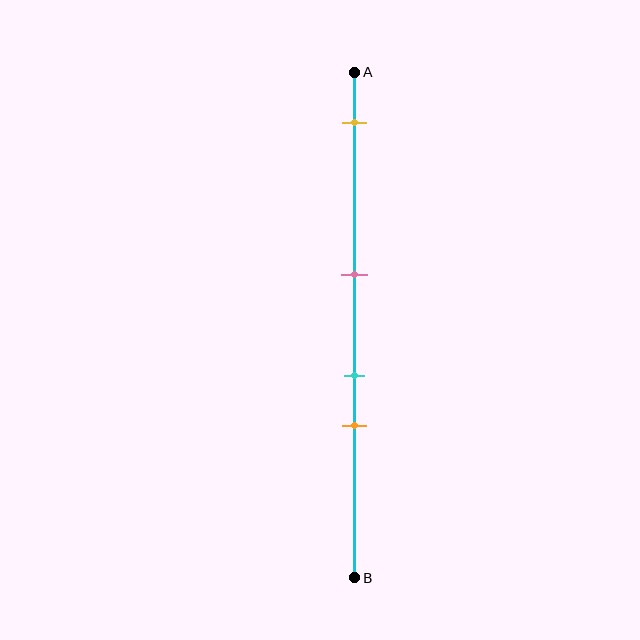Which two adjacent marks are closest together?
The cyan and orange marks are the closest adjacent pair.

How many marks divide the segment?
There are 4 marks dividing the segment.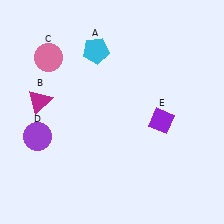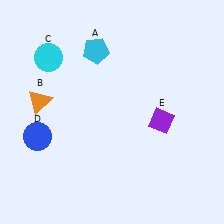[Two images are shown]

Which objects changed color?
B changed from magenta to orange. C changed from pink to cyan. D changed from purple to blue.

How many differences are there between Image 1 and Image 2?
There are 3 differences between the two images.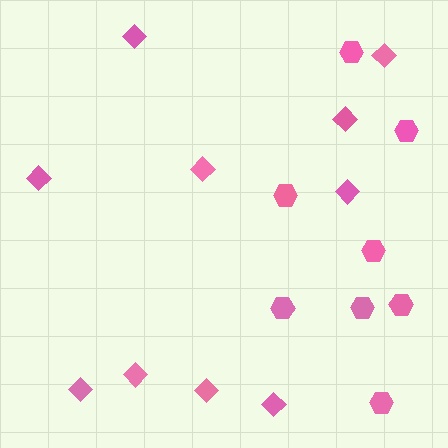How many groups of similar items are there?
There are 2 groups: one group of diamonds (10) and one group of hexagons (8).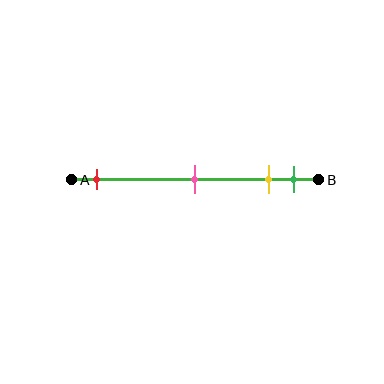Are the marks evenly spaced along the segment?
No, the marks are not evenly spaced.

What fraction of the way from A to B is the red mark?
The red mark is approximately 10% (0.1) of the way from A to B.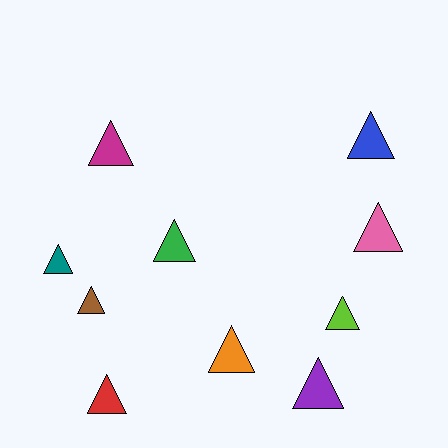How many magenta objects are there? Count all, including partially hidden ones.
There is 1 magenta object.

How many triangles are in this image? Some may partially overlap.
There are 10 triangles.